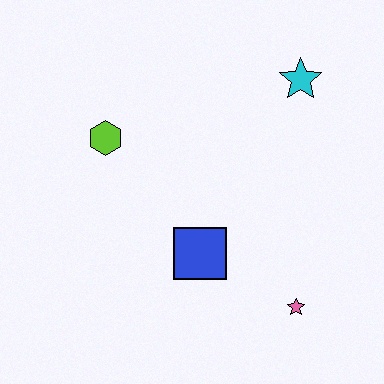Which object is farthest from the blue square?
The cyan star is farthest from the blue square.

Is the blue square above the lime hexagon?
No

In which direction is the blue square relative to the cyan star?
The blue square is below the cyan star.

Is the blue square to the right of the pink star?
No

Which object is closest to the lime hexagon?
The blue square is closest to the lime hexagon.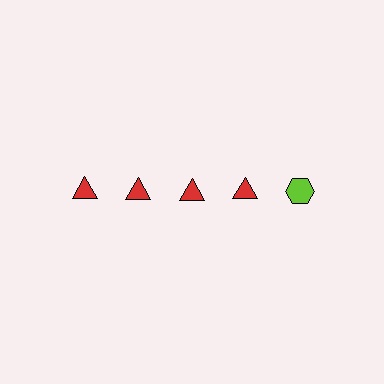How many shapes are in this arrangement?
There are 5 shapes arranged in a grid pattern.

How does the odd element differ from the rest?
It differs in both color (lime instead of red) and shape (hexagon instead of triangle).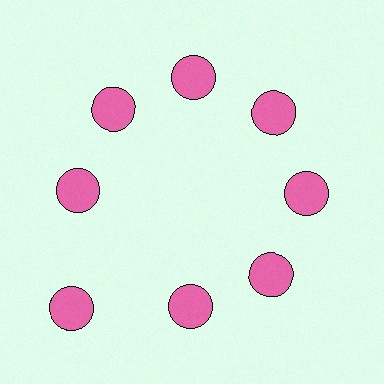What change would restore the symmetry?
The symmetry would be restored by moving it inward, back onto the ring so that all 8 circles sit at equal angles and equal distance from the center.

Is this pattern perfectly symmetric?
No. The 8 pink circles are arranged in a ring, but one element near the 8 o'clock position is pushed outward from the center, breaking the 8-fold rotational symmetry.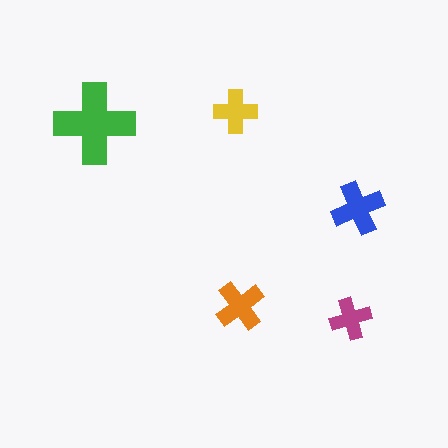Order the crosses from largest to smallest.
the green one, the blue one, the orange one, the yellow one, the magenta one.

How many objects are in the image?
There are 5 objects in the image.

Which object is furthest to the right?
The blue cross is rightmost.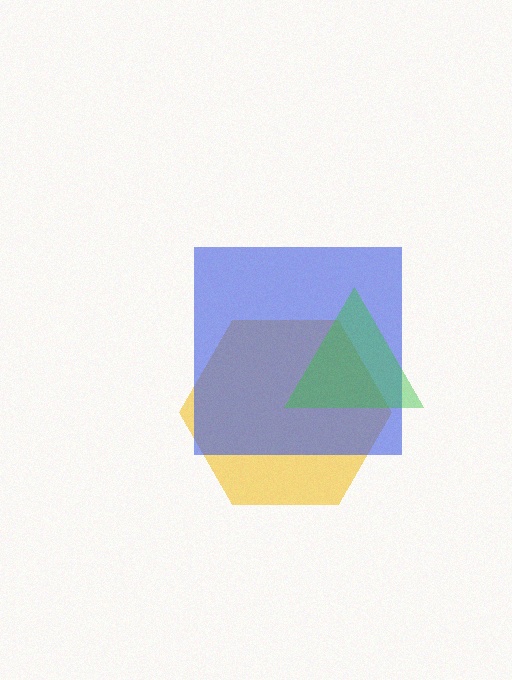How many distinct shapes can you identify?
There are 3 distinct shapes: a yellow hexagon, a blue square, a green triangle.